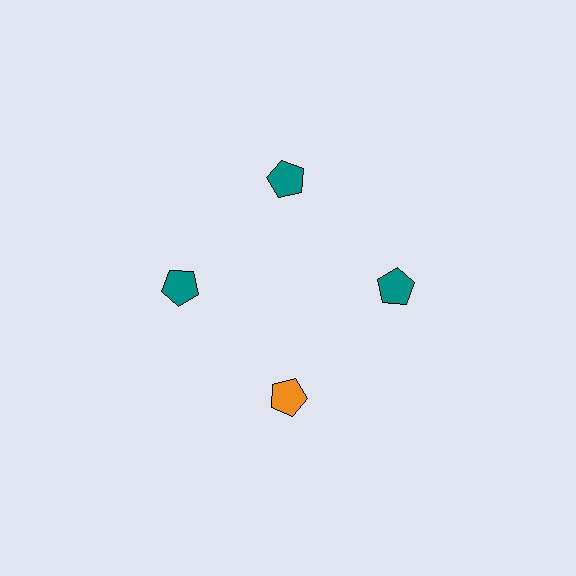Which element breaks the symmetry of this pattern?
The orange pentagon at roughly the 6 o'clock position breaks the symmetry. All other shapes are teal pentagons.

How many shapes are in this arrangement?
There are 4 shapes arranged in a ring pattern.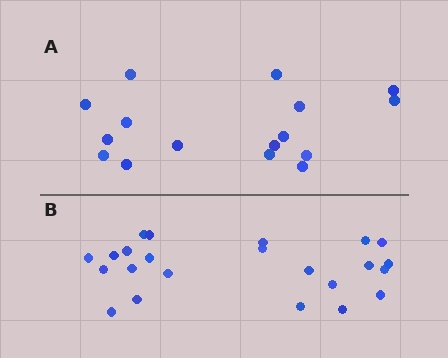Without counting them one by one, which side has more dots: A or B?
Region B (the bottom region) has more dots.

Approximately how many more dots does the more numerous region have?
Region B has roughly 8 or so more dots than region A.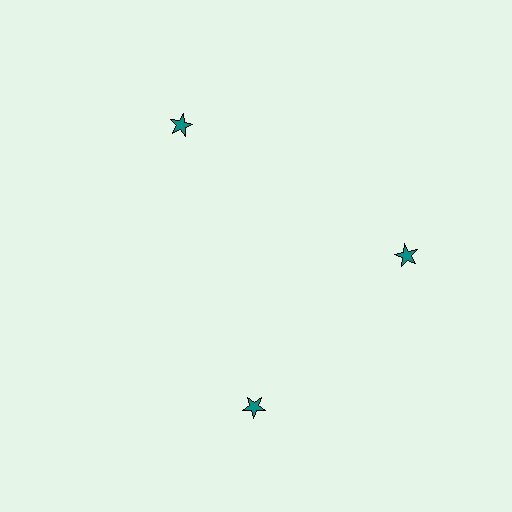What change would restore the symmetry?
The symmetry would be restored by rotating it back into even spacing with its neighbors so that all 3 stars sit at equal angles and equal distance from the center.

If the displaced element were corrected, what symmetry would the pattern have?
It would have 3-fold rotational symmetry — the pattern would map onto itself every 120 degrees.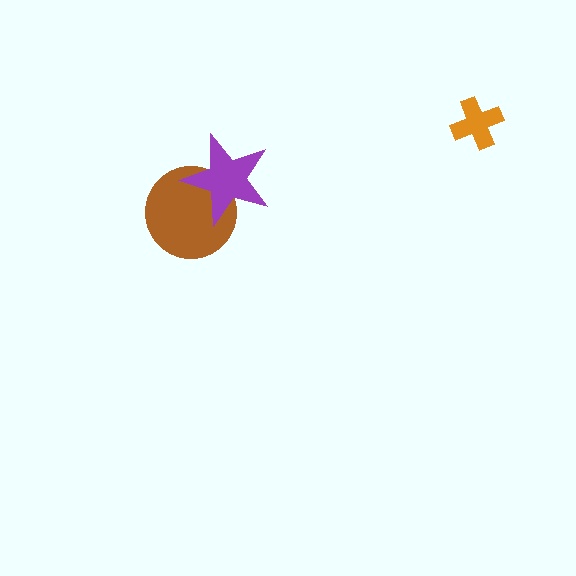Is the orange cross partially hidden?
No, no other shape covers it.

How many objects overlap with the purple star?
1 object overlaps with the purple star.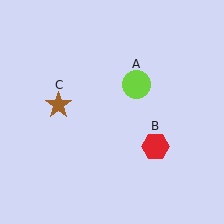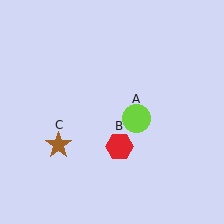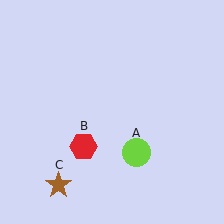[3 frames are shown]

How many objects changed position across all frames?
3 objects changed position: lime circle (object A), red hexagon (object B), brown star (object C).